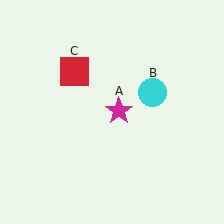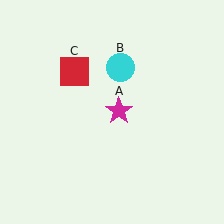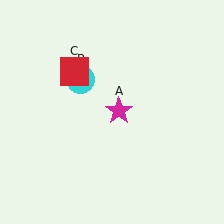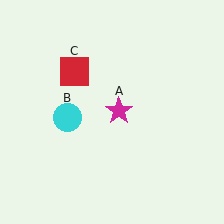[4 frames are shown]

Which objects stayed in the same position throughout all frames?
Magenta star (object A) and red square (object C) remained stationary.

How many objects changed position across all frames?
1 object changed position: cyan circle (object B).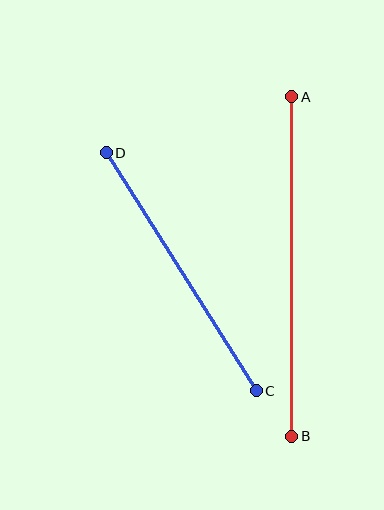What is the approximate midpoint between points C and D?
The midpoint is at approximately (181, 272) pixels.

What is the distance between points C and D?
The distance is approximately 281 pixels.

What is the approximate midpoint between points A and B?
The midpoint is at approximately (292, 266) pixels.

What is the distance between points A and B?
The distance is approximately 340 pixels.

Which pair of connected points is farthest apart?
Points A and B are farthest apart.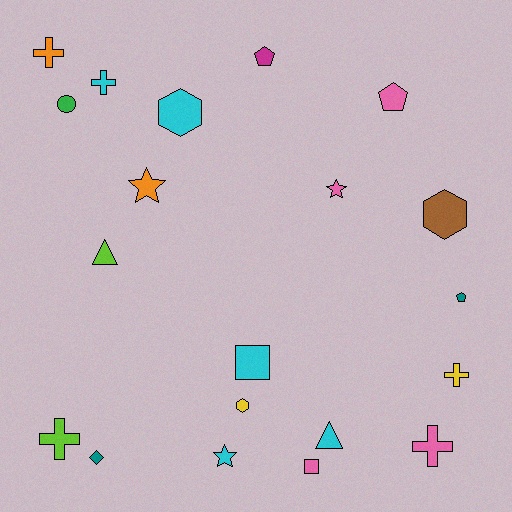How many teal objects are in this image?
There are 2 teal objects.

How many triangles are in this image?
There are 2 triangles.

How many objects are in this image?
There are 20 objects.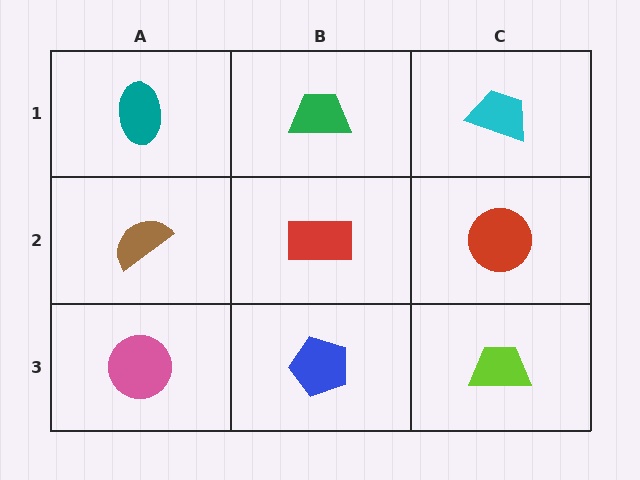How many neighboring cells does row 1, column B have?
3.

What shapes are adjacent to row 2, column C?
A cyan trapezoid (row 1, column C), a lime trapezoid (row 3, column C), a red rectangle (row 2, column B).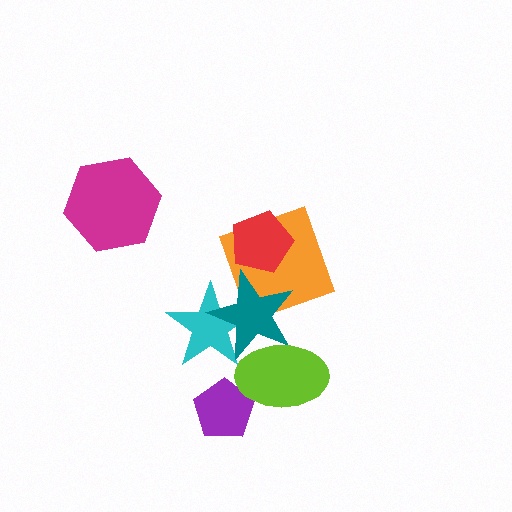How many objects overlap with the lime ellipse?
2 objects overlap with the lime ellipse.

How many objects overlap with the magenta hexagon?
0 objects overlap with the magenta hexagon.